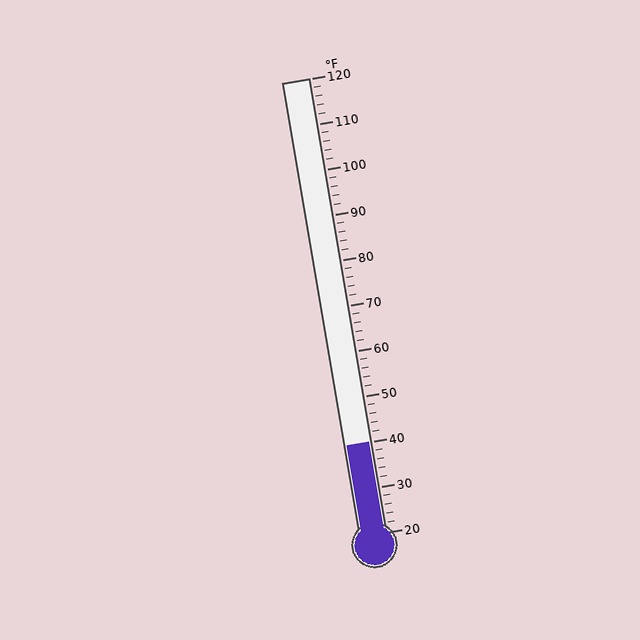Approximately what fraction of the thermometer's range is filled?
The thermometer is filled to approximately 20% of its range.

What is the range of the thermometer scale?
The thermometer scale ranges from 20°F to 120°F.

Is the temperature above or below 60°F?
The temperature is below 60°F.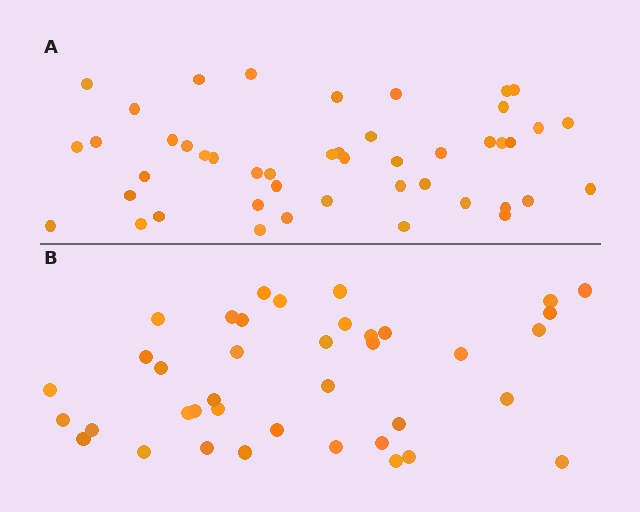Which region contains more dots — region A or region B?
Region A (the top region) has more dots.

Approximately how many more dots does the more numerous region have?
Region A has roughly 8 or so more dots than region B.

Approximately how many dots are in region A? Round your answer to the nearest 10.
About 50 dots. (The exact count is 46, which rounds to 50.)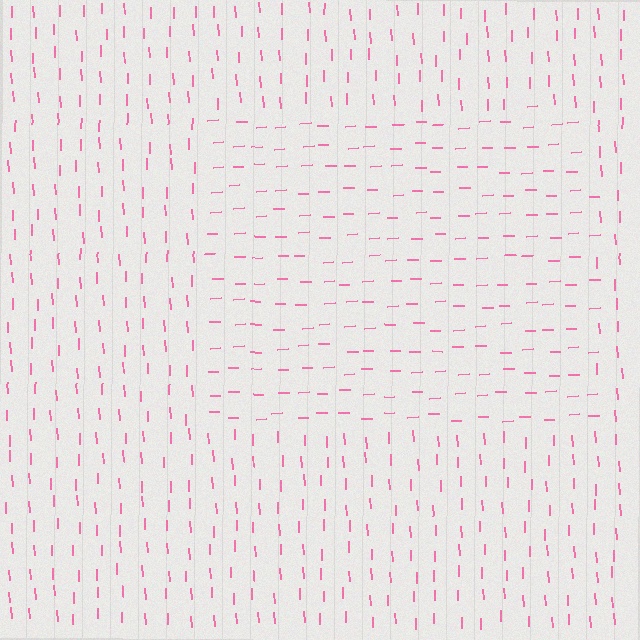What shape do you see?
I see a rectangle.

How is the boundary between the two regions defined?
The boundary is defined purely by a change in line orientation (approximately 90 degrees difference). All lines are the same color and thickness.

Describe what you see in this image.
The image is filled with small pink line segments. A rectangle region in the image has lines oriented differently from the surrounding lines, creating a visible texture boundary.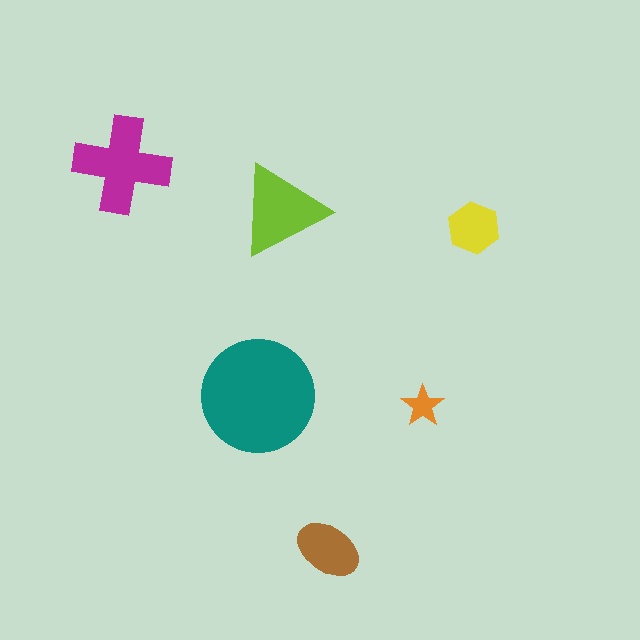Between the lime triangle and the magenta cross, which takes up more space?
The magenta cross.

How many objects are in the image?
There are 6 objects in the image.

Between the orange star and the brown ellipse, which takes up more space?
The brown ellipse.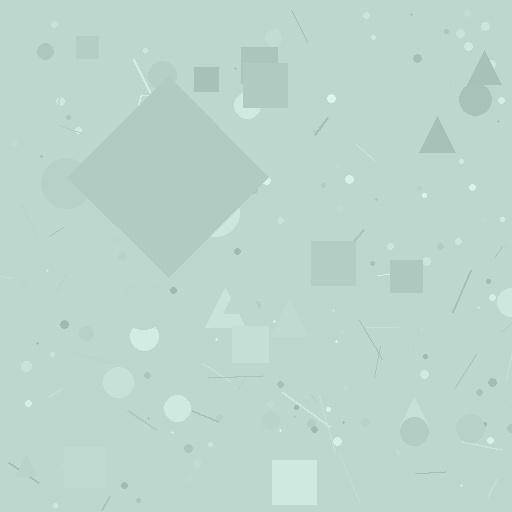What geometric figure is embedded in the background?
A diamond is embedded in the background.